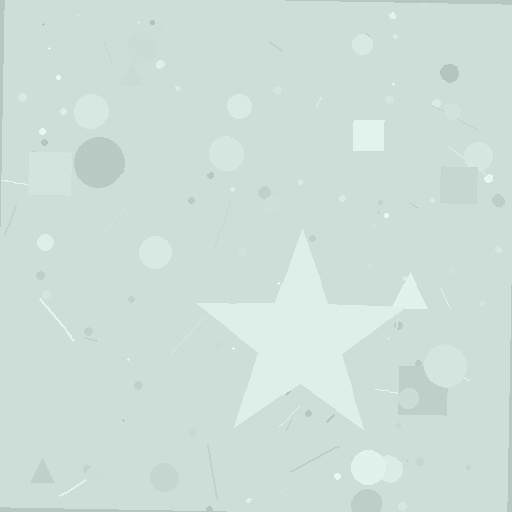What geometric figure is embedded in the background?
A star is embedded in the background.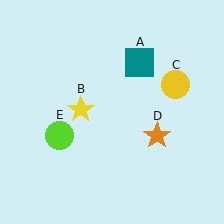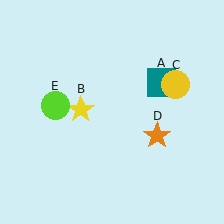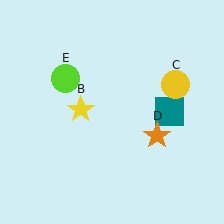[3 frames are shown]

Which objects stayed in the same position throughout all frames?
Yellow star (object B) and yellow circle (object C) and orange star (object D) remained stationary.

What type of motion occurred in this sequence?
The teal square (object A), lime circle (object E) rotated clockwise around the center of the scene.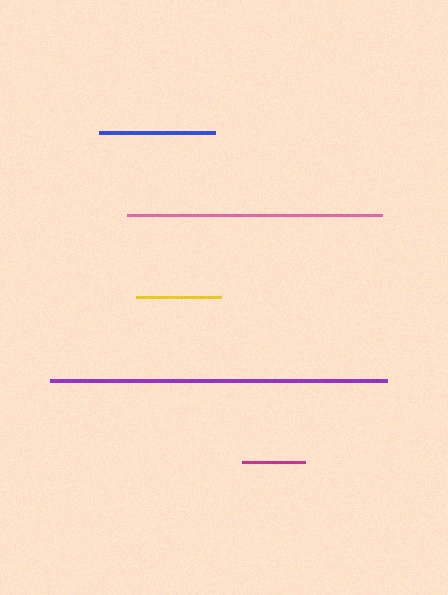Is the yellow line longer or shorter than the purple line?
The purple line is longer than the yellow line.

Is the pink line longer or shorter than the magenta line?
The pink line is longer than the magenta line.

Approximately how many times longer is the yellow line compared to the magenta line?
The yellow line is approximately 1.3 times the length of the magenta line.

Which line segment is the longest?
The purple line is the longest at approximately 337 pixels.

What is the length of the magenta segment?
The magenta segment is approximately 63 pixels long.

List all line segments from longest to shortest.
From longest to shortest: purple, pink, blue, yellow, magenta.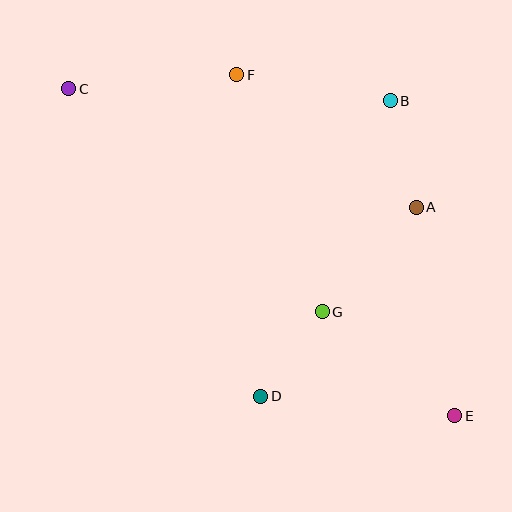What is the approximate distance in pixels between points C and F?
The distance between C and F is approximately 168 pixels.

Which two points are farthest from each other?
Points C and E are farthest from each other.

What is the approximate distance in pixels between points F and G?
The distance between F and G is approximately 252 pixels.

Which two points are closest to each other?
Points D and G are closest to each other.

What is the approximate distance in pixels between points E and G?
The distance between E and G is approximately 169 pixels.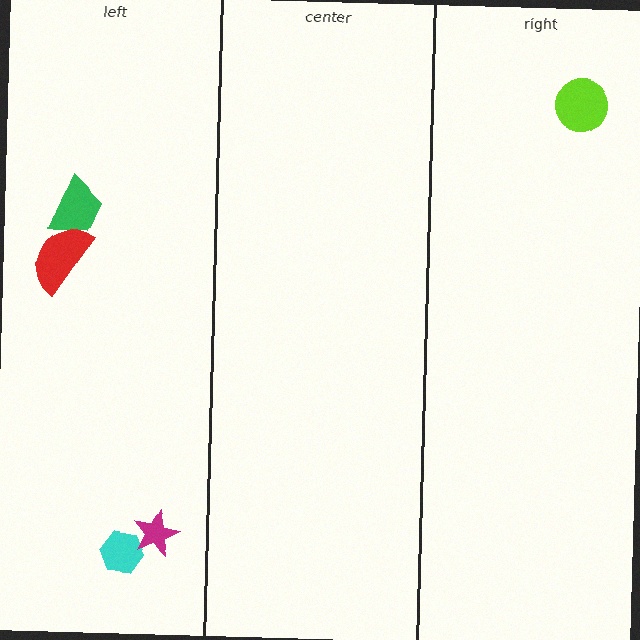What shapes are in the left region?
The green trapezoid, the cyan hexagon, the magenta star, the red semicircle.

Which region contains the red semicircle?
The left region.